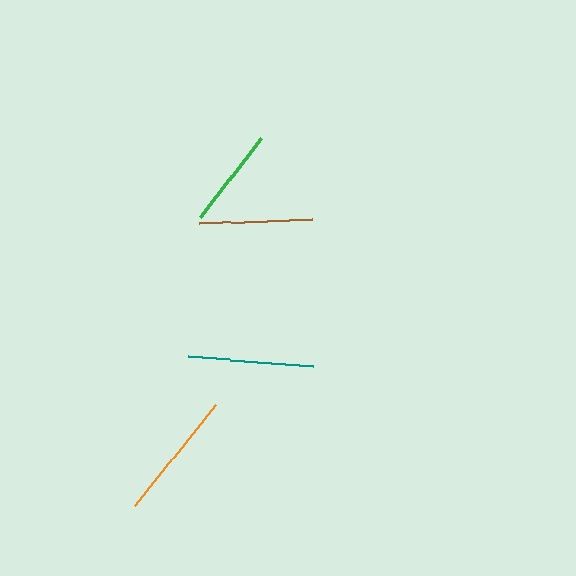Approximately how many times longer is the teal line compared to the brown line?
The teal line is approximately 1.1 times the length of the brown line.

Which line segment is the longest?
The orange line is the longest at approximately 130 pixels.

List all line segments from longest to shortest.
From longest to shortest: orange, teal, brown, green.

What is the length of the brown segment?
The brown segment is approximately 114 pixels long.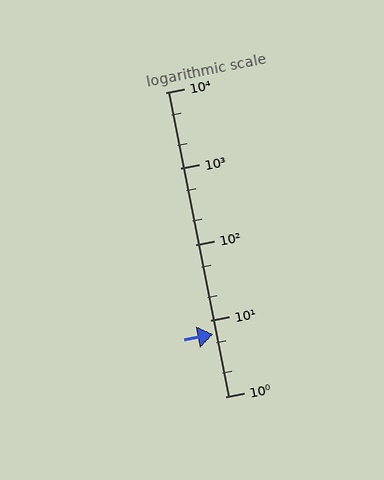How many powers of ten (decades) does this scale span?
The scale spans 4 decades, from 1 to 10000.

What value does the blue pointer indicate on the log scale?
The pointer indicates approximately 6.5.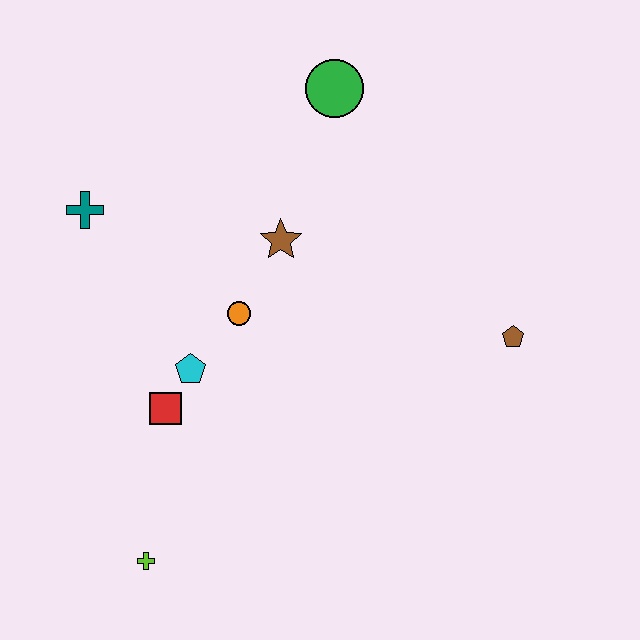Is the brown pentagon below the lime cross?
No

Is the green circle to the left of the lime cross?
No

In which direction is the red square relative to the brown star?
The red square is below the brown star.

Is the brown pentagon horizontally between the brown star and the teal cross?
No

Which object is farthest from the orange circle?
The brown pentagon is farthest from the orange circle.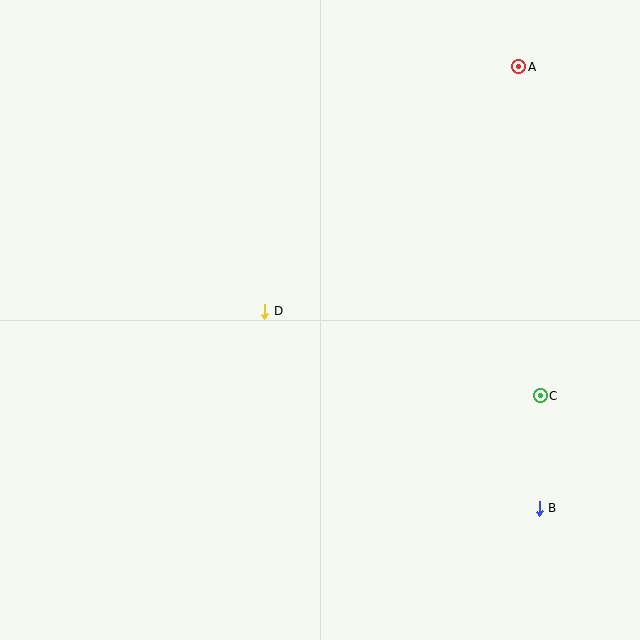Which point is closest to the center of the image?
Point D at (265, 311) is closest to the center.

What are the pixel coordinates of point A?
Point A is at (519, 67).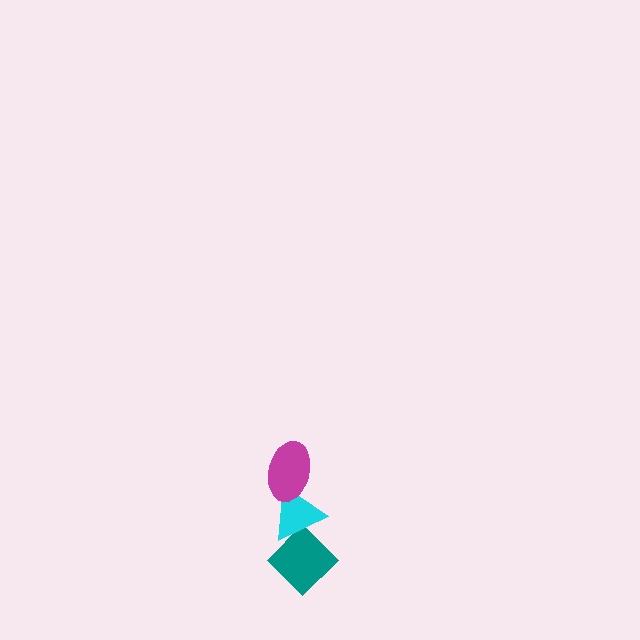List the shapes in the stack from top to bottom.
From top to bottom: the magenta ellipse, the cyan triangle, the teal diamond.